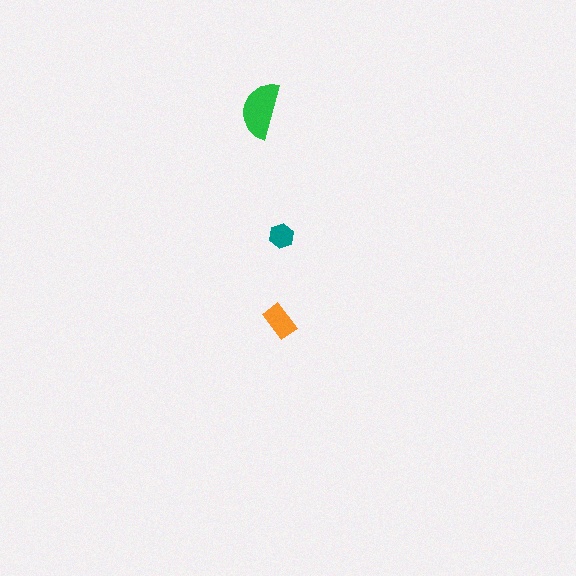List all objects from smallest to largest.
The teal hexagon, the orange rectangle, the green semicircle.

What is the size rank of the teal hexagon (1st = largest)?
3rd.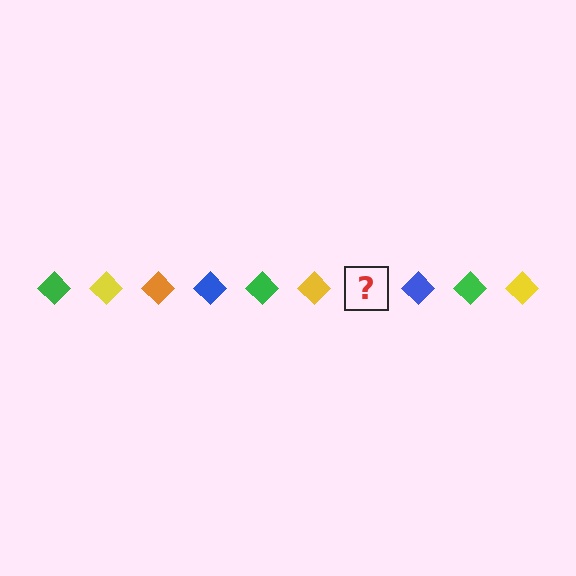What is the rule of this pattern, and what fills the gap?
The rule is that the pattern cycles through green, yellow, orange, blue diamonds. The gap should be filled with an orange diamond.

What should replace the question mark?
The question mark should be replaced with an orange diamond.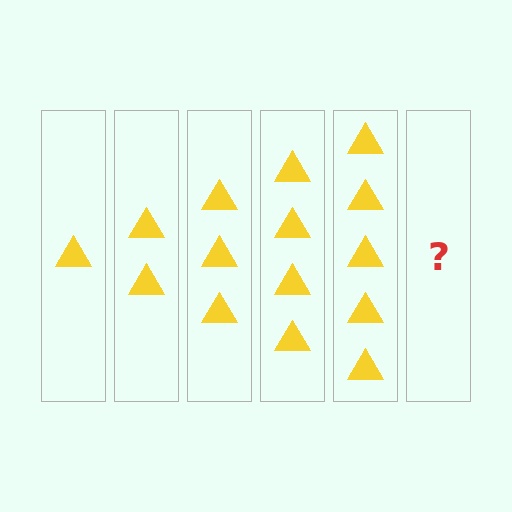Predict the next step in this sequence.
The next step is 6 triangles.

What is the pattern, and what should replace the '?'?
The pattern is that each step adds one more triangle. The '?' should be 6 triangles.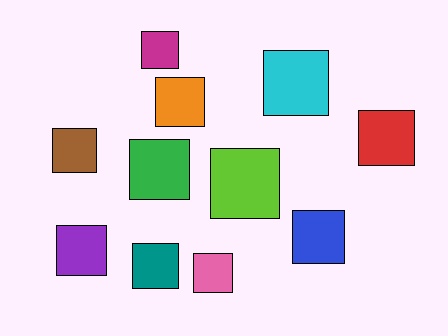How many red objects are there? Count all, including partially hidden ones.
There is 1 red object.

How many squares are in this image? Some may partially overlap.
There are 11 squares.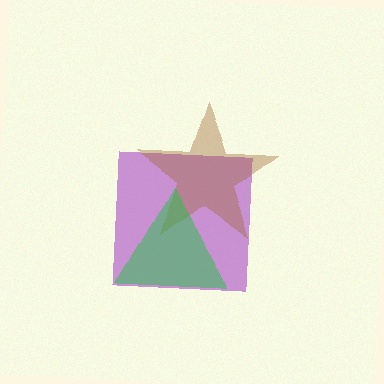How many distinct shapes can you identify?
There are 3 distinct shapes: a purple square, a brown star, a green triangle.